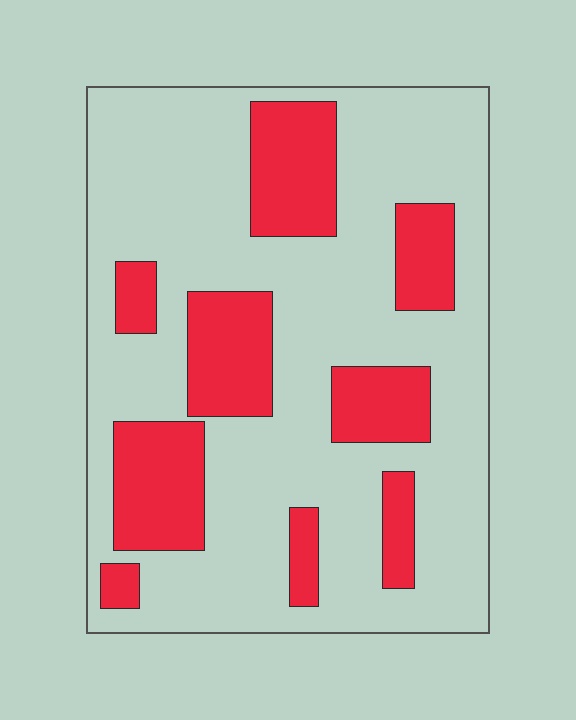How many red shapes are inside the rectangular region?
9.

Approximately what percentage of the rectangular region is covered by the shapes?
Approximately 25%.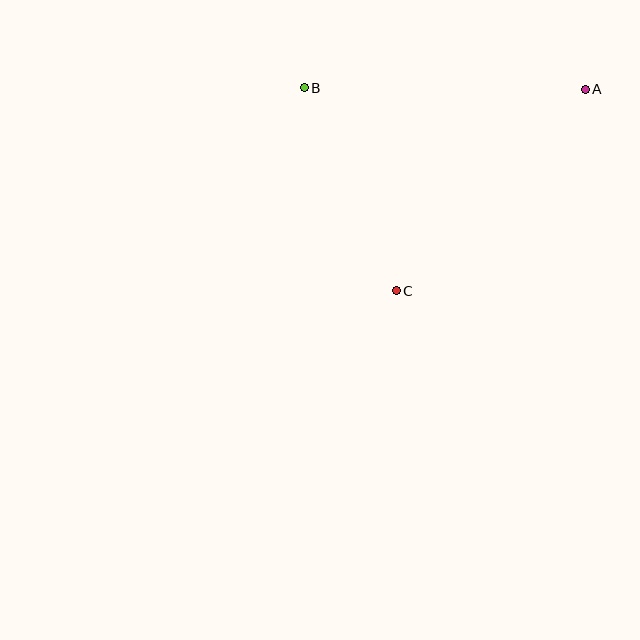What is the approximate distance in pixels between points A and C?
The distance between A and C is approximately 276 pixels.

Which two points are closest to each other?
Points B and C are closest to each other.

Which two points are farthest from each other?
Points A and B are farthest from each other.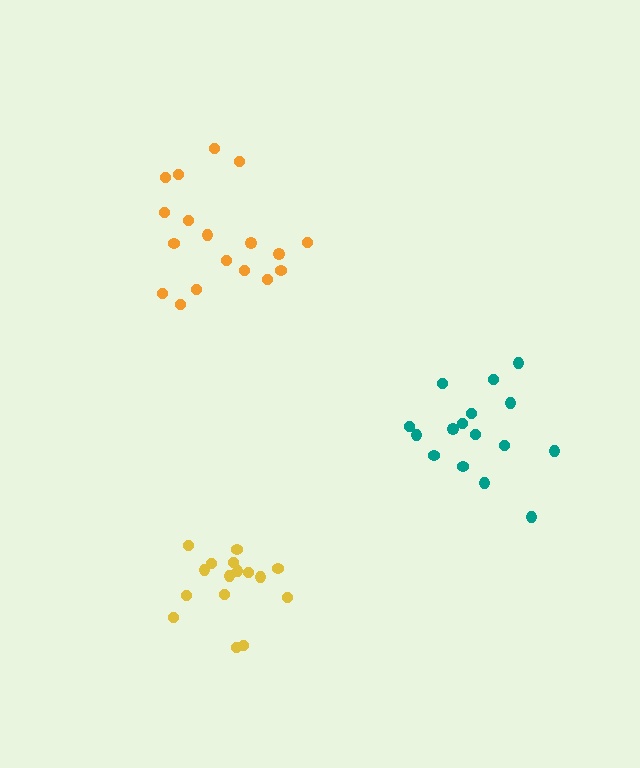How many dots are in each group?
Group 1: 16 dots, Group 2: 16 dots, Group 3: 18 dots (50 total).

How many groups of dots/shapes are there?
There are 3 groups.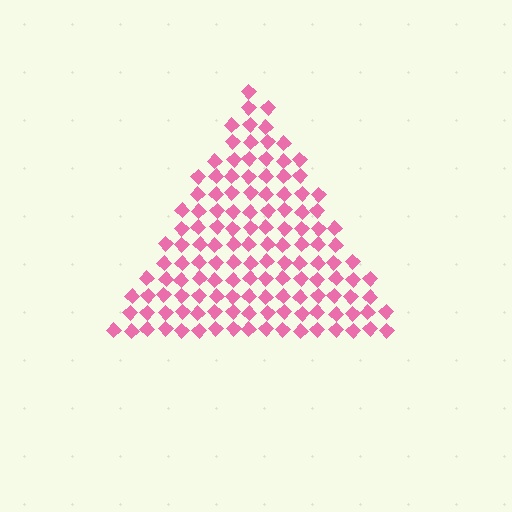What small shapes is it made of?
It is made of small diamonds.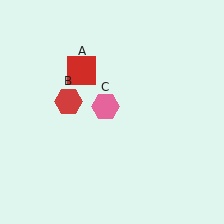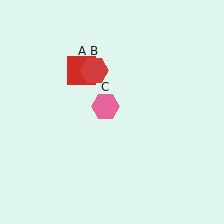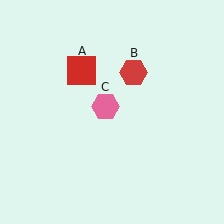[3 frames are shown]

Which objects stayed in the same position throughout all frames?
Red square (object A) and pink hexagon (object C) remained stationary.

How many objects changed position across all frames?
1 object changed position: red hexagon (object B).